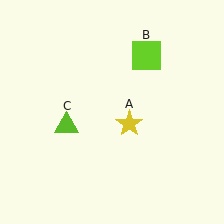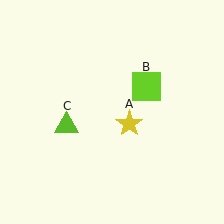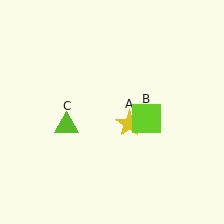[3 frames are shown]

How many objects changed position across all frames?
1 object changed position: lime square (object B).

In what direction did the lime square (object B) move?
The lime square (object B) moved down.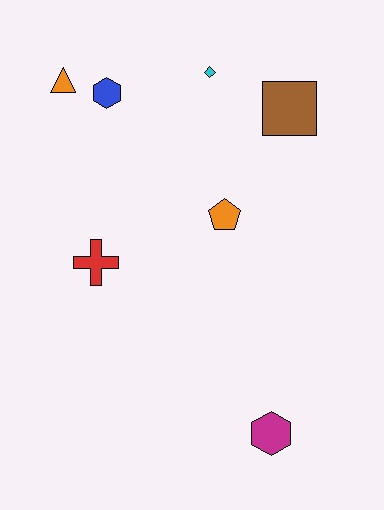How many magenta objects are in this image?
There is 1 magenta object.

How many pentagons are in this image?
There is 1 pentagon.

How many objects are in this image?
There are 7 objects.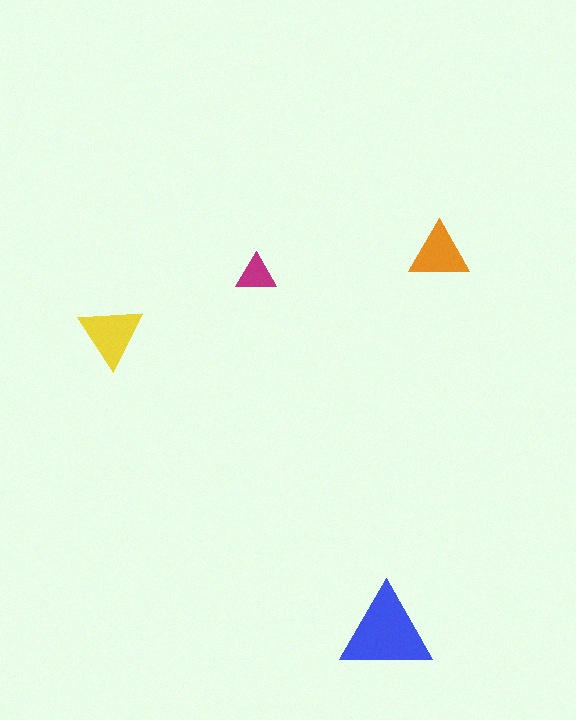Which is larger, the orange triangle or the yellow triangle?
The yellow one.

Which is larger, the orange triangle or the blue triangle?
The blue one.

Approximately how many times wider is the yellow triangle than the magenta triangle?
About 1.5 times wider.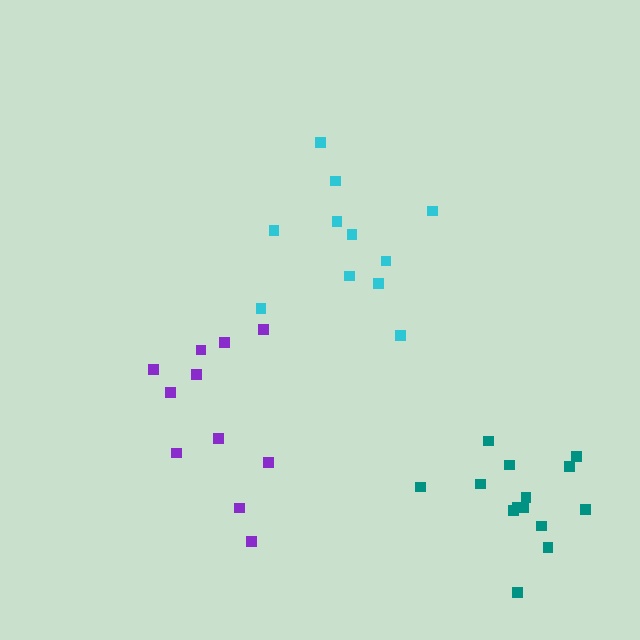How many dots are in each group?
Group 1: 11 dots, Group 2: 11 dots, Group 3: 14 dots (36 total).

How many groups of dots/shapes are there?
There are 3 groups.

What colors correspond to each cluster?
The clusters are colored: purple, cyan, teal.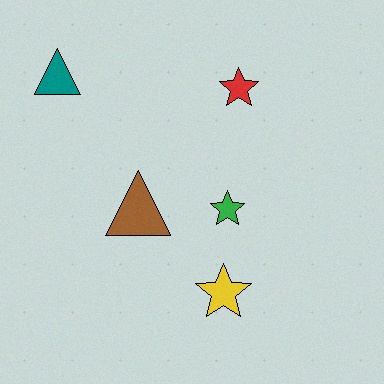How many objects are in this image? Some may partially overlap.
There are 5 objects.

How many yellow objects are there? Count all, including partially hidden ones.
There is 1 yellow object.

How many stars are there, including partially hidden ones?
There are 3 stars.